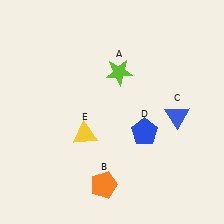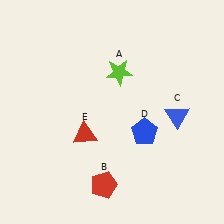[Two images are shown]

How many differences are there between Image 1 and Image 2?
There are 2 differences between the two images.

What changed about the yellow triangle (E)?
In Image 1, E is yellow. In Image 2, it changed to red.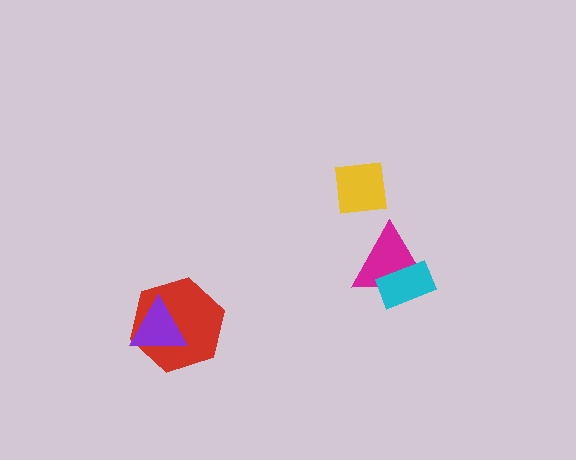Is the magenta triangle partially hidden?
Yes, it is partially covered by another shape.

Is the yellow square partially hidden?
No, no other shape covers it.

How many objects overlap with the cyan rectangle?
1 object overlaps with the cyan rectangle.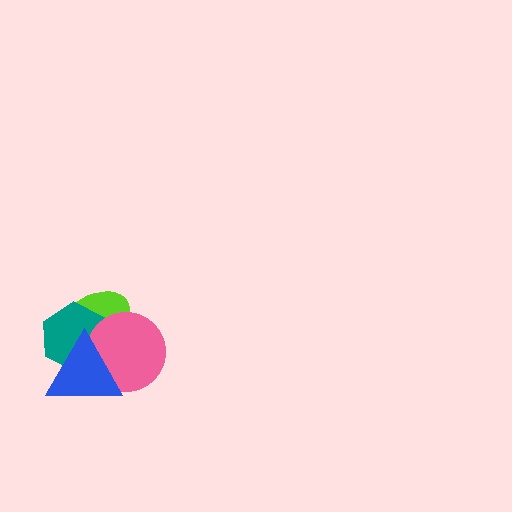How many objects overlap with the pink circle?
3 objects overlap with the pink circle.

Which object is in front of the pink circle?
The blue triangle is in front of the pink circle.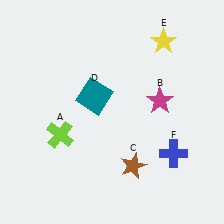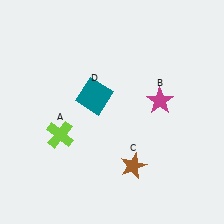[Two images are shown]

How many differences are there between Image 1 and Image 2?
There are 2 differences between the two images.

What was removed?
The yellow star (E), the blue cross (F) were removed in Image 2.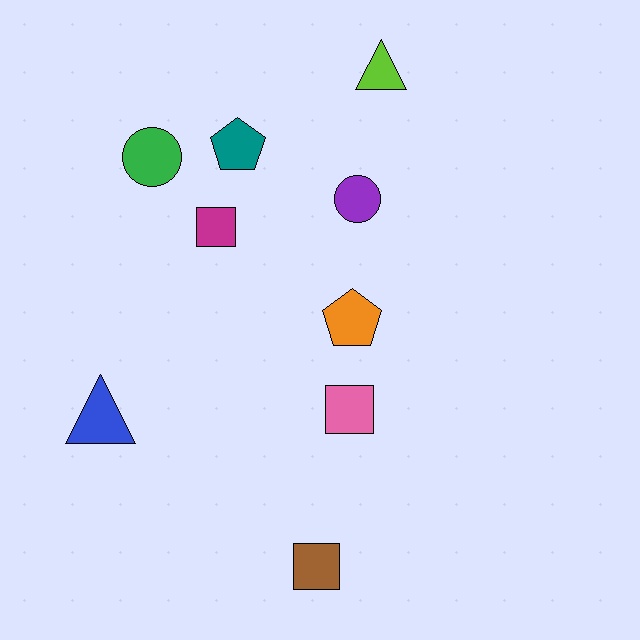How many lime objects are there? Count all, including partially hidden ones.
There is 1 lime object.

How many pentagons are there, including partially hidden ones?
There are 2 pentagons.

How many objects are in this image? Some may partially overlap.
There are 9 objects.